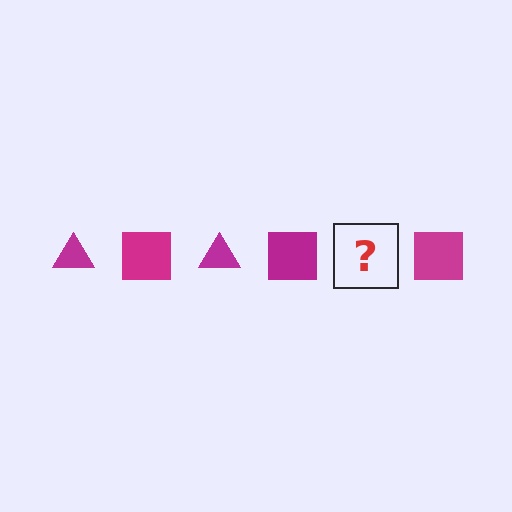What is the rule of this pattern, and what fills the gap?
The rule is that the pattern cycles through triangle, square shapes in magenta. The gap should be filled with a magenta triangle.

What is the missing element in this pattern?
The missing element is a magenta triangle.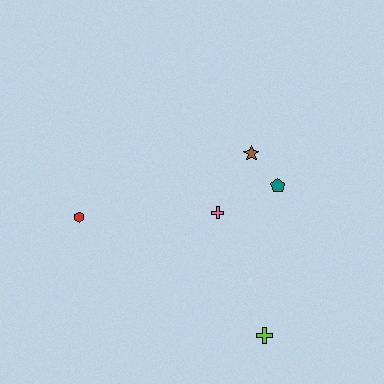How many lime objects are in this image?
There is 1 lime object.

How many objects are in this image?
There are 5 objects.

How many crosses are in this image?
There are 2 crosses.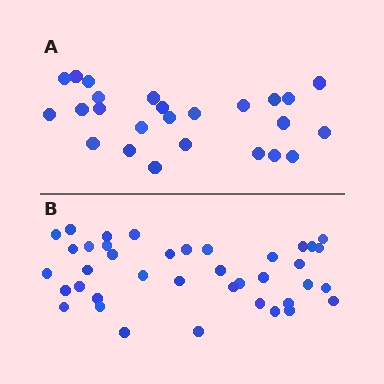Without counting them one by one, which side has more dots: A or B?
Region B (the bottom region) has more dots.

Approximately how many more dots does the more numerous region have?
Region B has approximately 15 more dots than region A.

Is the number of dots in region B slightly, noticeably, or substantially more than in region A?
Region B has substantially more. The ratio is roughly 1.6 to 1.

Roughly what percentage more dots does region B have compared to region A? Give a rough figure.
About 55% more.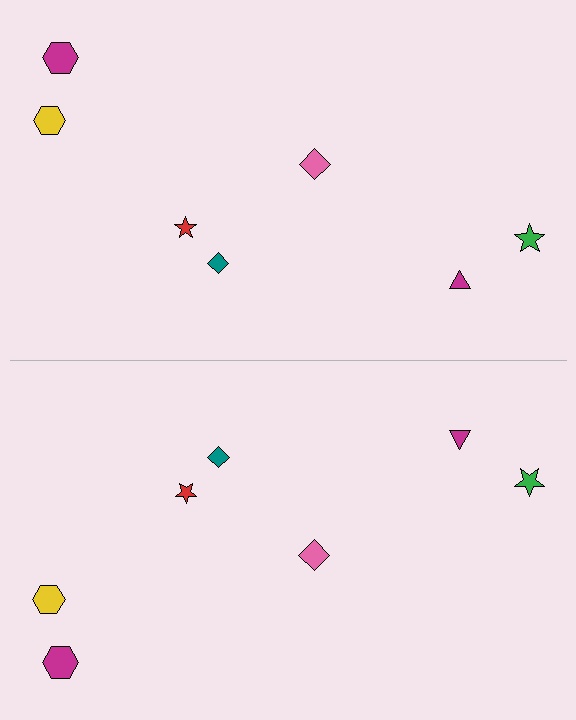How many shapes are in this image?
There are 14 shapes in this image.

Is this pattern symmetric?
Yes, this pattern has bilateral (reflection) symmetry.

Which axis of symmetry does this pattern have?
The pattern has a horizontal axis of symmetry running through the center of the image.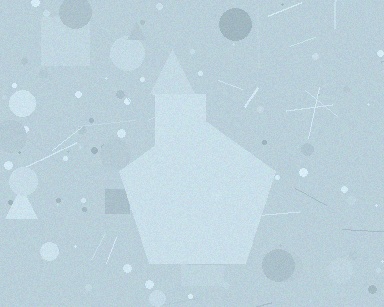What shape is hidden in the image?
A pentagon is hidden in the image.